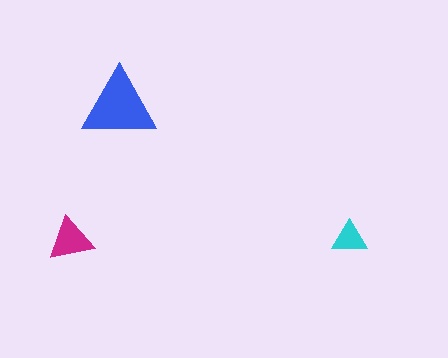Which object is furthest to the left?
The magenta triangle is leftmost.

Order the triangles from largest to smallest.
the blue one, the magenta one, the cyan one.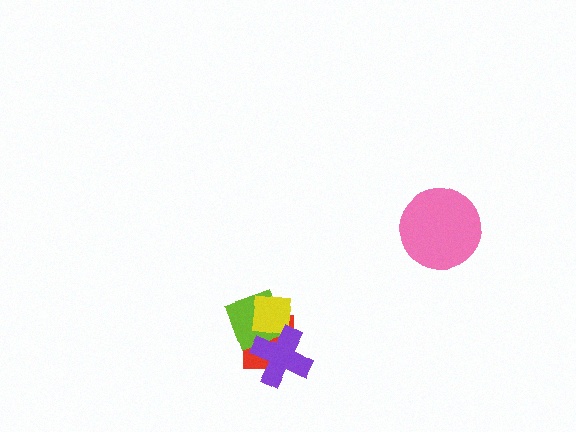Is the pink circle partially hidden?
No, no other shape covers it.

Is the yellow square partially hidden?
Yes, it is partially covered by another shape.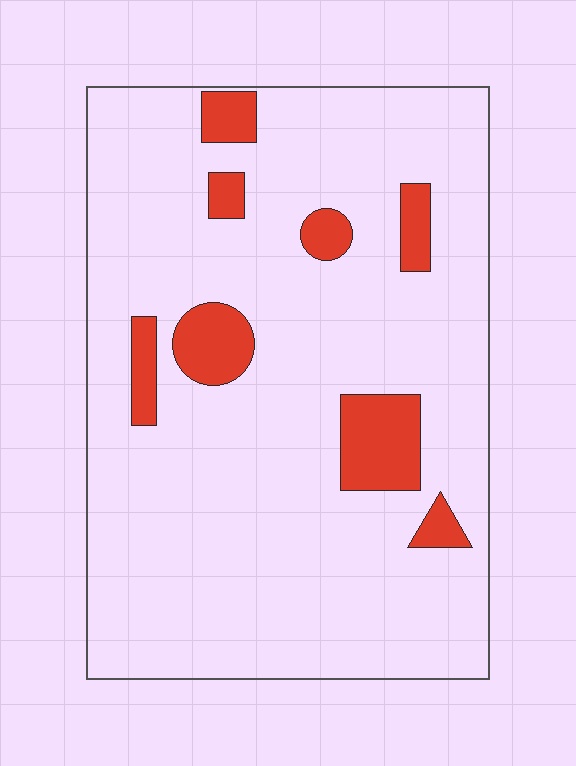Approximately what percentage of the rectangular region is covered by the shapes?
Approximately 10%.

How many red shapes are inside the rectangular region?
8.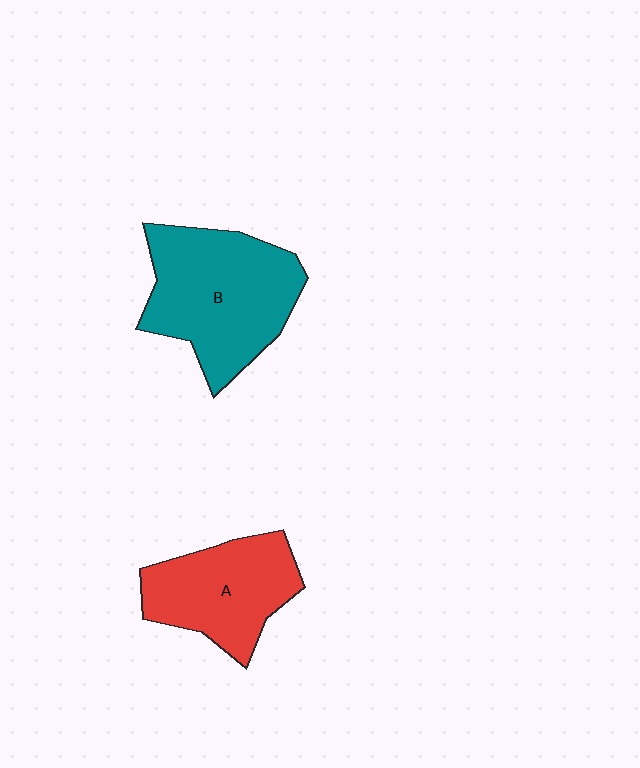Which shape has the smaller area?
Shape A (red).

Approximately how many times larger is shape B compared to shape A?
Approximately 1.4 times.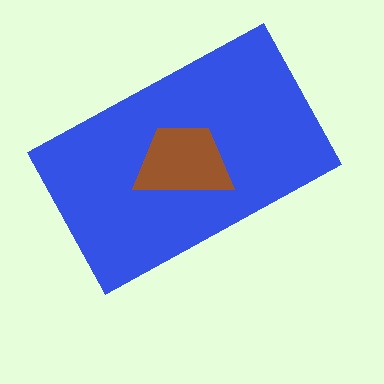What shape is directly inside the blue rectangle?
The brown trapezoid.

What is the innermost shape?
The brown trapezoid.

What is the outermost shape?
The blue rectangle.